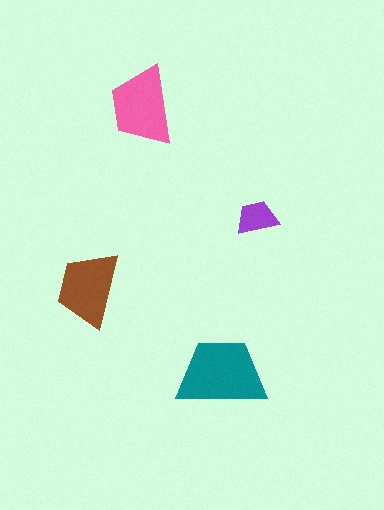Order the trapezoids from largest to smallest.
the teal one, the pink one, the brown one, the purple one.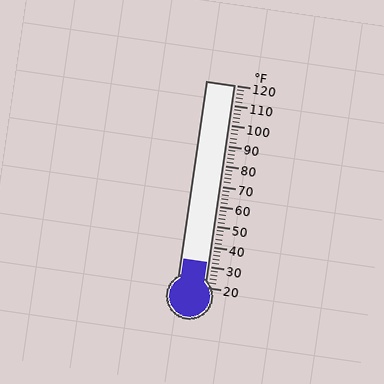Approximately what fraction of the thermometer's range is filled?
The thermometer is filled to approximately 10% of its range.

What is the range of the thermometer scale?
The thermometer scale ranges from 20°F to 120°F.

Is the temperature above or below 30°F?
The temperature is above 30°F.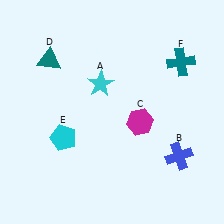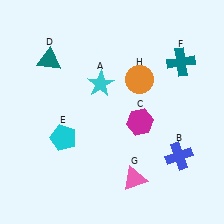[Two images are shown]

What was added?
A pink triangle (G), an orange circle (H) were added in Image 2.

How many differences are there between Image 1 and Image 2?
There are 2 differences between the two images.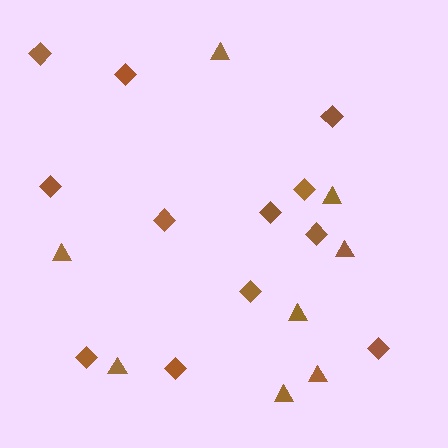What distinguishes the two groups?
There are 2 groups: one group of diamonds (12) and one group of triangles (8).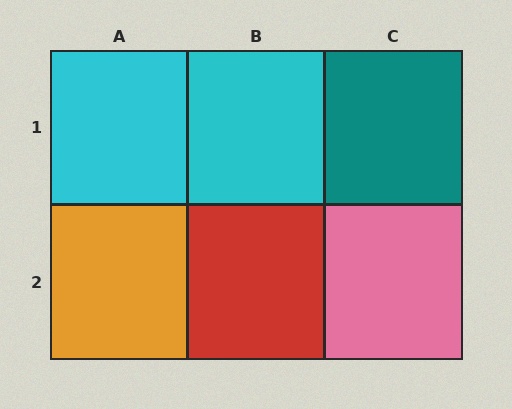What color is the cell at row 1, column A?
Cyan.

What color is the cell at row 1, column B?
Cyan.